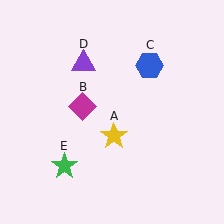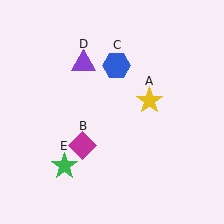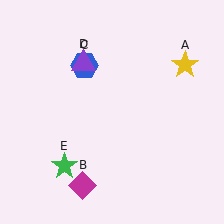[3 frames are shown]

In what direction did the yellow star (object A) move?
The yellow star (object A) moved up and to the right.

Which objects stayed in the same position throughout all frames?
Purple triangle (object D) and green star (object E) remained stationary.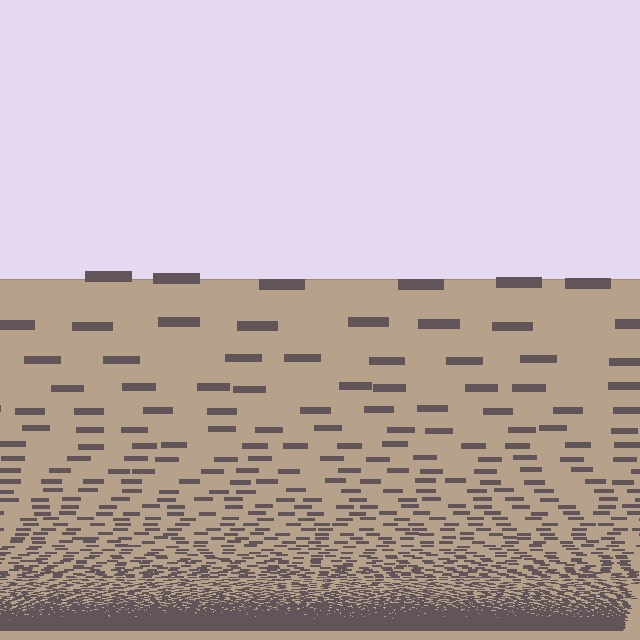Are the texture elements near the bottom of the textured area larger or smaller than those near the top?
Smaller. The gradient is inverted — elements near the bottom are smaller and denser.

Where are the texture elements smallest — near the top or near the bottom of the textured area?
Near the bottom.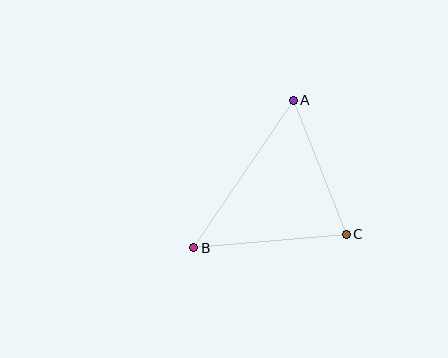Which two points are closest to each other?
Points A and C are closest to each other.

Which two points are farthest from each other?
Points A and B are farthest from each other.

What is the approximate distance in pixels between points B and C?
The distance between B and C is approximately 153 pixels.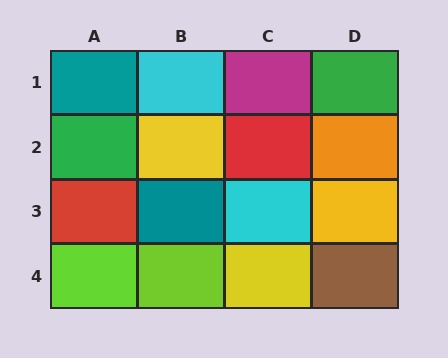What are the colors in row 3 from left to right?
Red, teal, cyan, yellow.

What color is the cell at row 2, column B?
Yellow.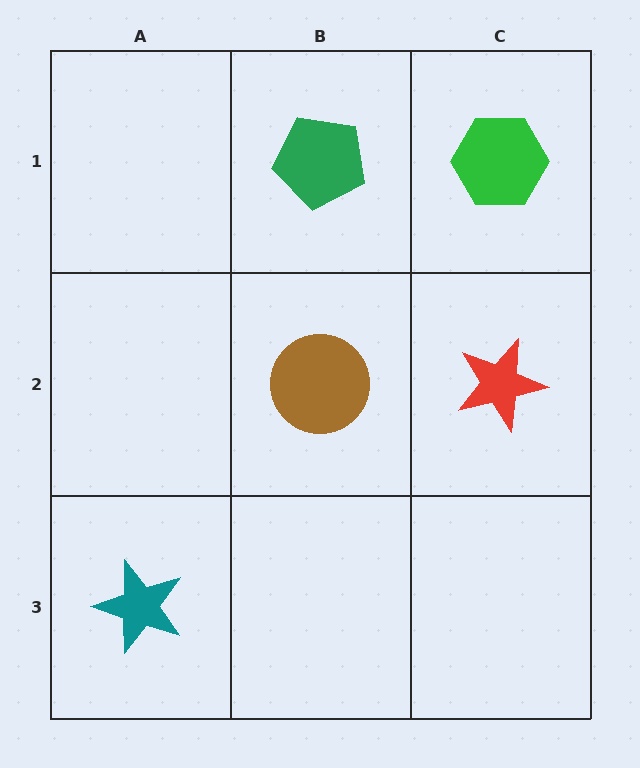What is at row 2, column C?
A red star.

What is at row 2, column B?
A brown circle.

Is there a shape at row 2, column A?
No, that cell is empty.